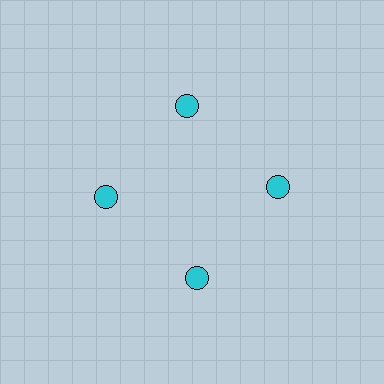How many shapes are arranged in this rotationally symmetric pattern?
There are 4 shapes, arranged in 4 groups of 1.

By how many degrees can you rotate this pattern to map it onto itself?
The pattern maps onto itself every 90 degrees of rotation.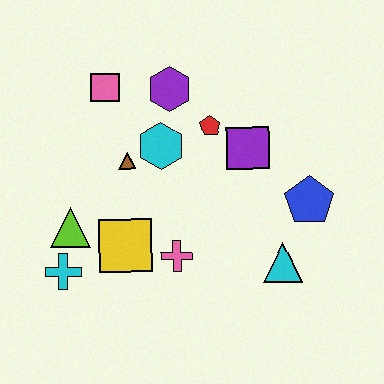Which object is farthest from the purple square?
The cyan cross is farthest from the purple square.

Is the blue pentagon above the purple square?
No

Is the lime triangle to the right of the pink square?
No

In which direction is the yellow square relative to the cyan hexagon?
The yellow square is below the cyan hexagon.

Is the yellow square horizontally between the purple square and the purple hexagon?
No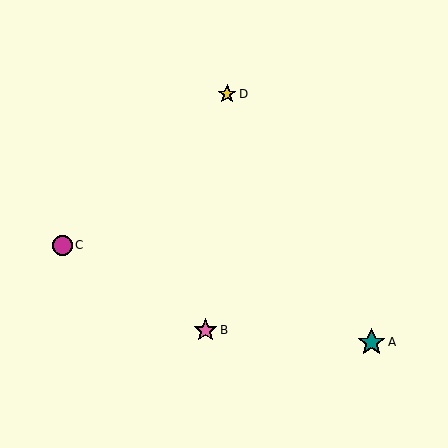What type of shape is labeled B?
Shape B is a pink star.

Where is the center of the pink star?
The center of the pink star is at (206, 330).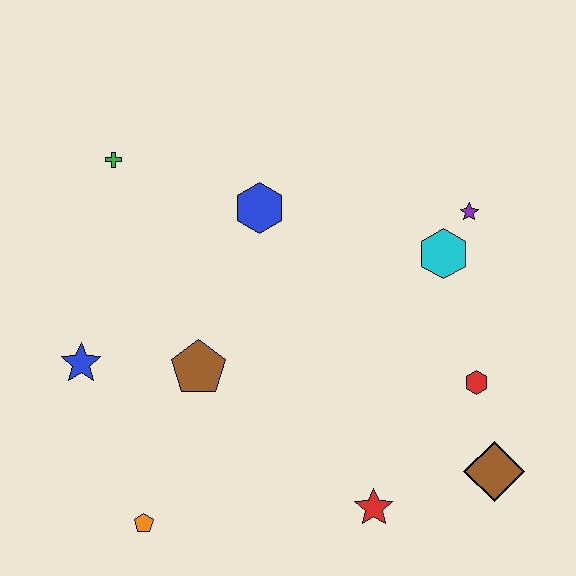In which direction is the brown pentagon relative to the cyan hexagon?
The brown pentagon is to the left of the cyan hexagon.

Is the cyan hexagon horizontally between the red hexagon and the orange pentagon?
Yes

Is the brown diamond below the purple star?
Yes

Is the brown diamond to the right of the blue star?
Yes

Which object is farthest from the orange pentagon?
The purple star is farthest from the orange pentagon.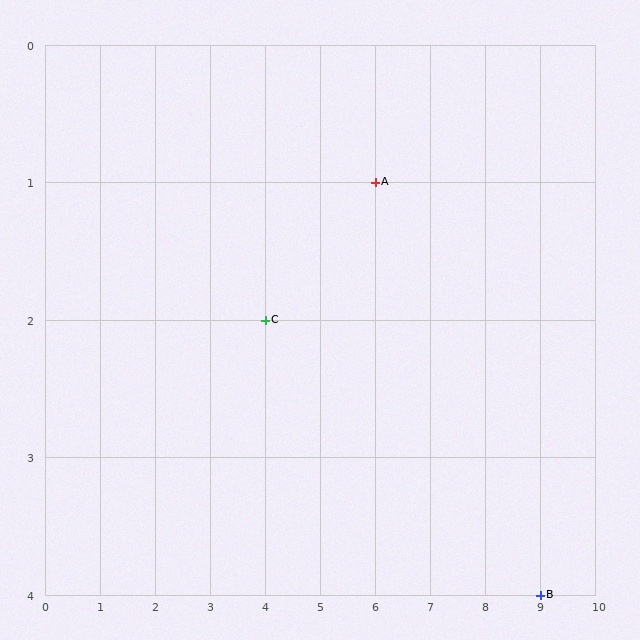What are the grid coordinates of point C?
Point C is at grid coordinates (4, 2).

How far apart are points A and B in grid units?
Points A and B are 3 columns and 3 rows apart (about 4.2 grid units diagonally).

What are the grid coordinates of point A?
Point A is at grid coordinates (6, 1).